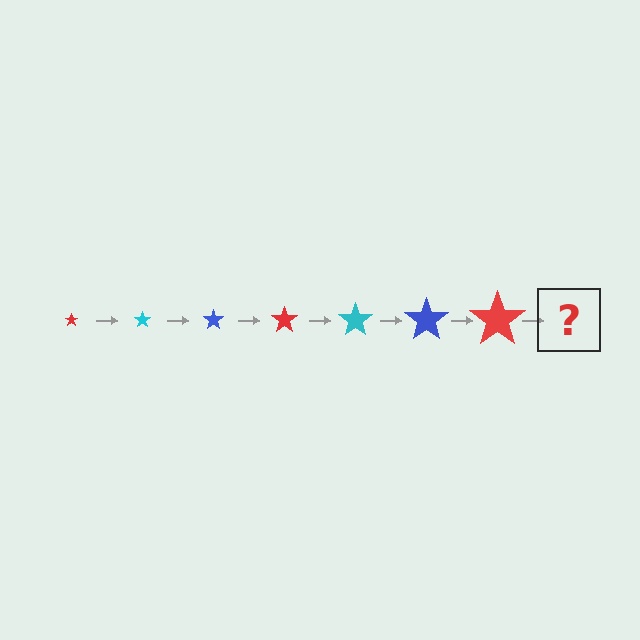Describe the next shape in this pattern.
It should be a cyan star, larger than the previous one.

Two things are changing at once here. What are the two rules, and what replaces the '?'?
The two rules are that the star grows larger each step and the color cycles through red, cyan, and blue. The '?' should be a cyan star, larger than the previous one.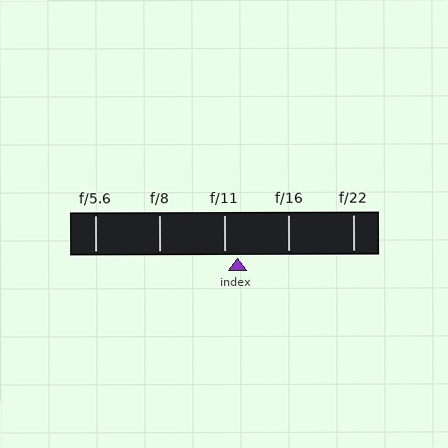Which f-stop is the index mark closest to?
The index mark is closest to f/11.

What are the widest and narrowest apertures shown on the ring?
The widest aperture shown is f/5.6 and the narrowest is f/22.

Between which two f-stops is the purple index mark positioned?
The index mark is between f/11 and f/16.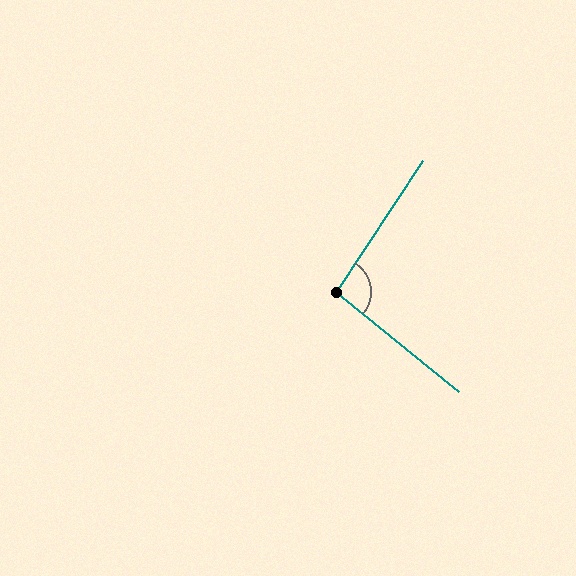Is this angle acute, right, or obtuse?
It is obtuse.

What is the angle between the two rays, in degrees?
Approximately 96 degrees.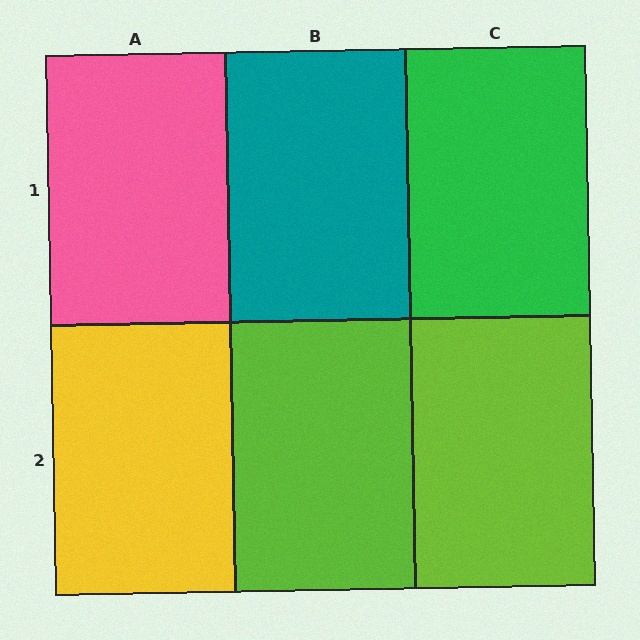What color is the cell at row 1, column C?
Green.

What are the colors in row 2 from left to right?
Yellow, lime, lime.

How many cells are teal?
1 cell is teal.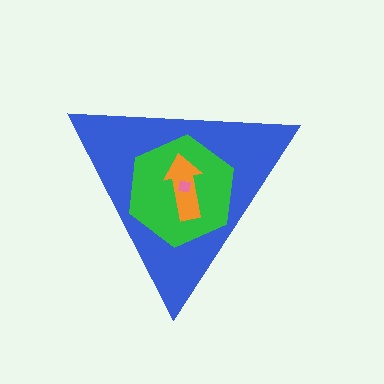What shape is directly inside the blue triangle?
The green hexagon.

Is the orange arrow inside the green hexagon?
Yes.